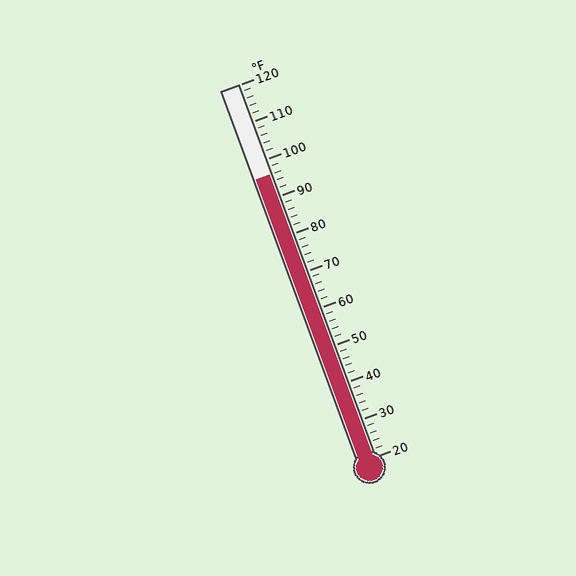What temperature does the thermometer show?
The thermometer shows approximately 96°F.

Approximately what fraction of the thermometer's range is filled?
The thermometer is filled to approximately 75% of its range.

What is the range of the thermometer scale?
The thermometer scale ranges from 20°F to 120°F.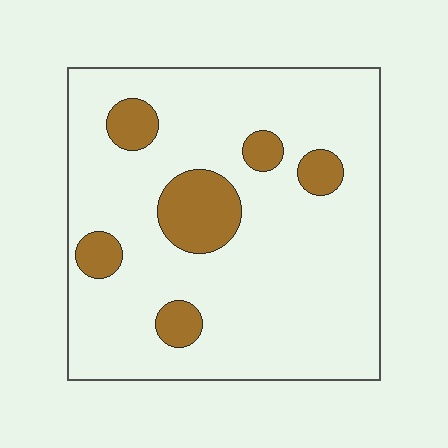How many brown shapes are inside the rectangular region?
6.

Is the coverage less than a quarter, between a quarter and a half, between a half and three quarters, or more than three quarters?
Less than a quarter.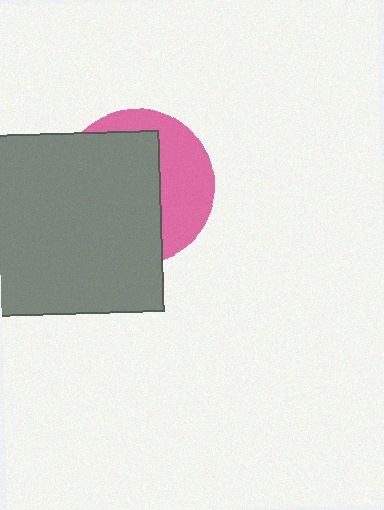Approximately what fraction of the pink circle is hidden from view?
Roughly 62% of the pink circle is hidden behind the gray rectangle.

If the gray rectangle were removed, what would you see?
You would see the complete pink circle.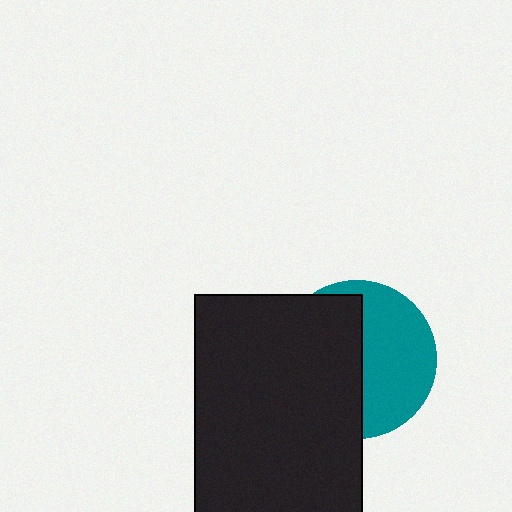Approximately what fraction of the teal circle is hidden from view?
Roughly 53% of the teal circle is hidden behind the black rectangle.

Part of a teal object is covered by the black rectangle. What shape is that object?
It is a circle.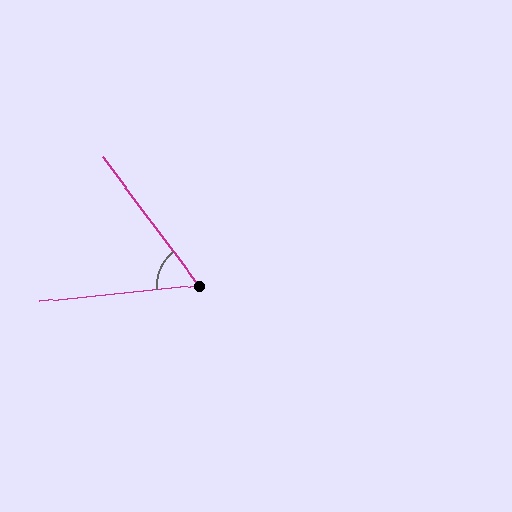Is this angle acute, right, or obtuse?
It is acute.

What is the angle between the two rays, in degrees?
Approximately 59 degrees.